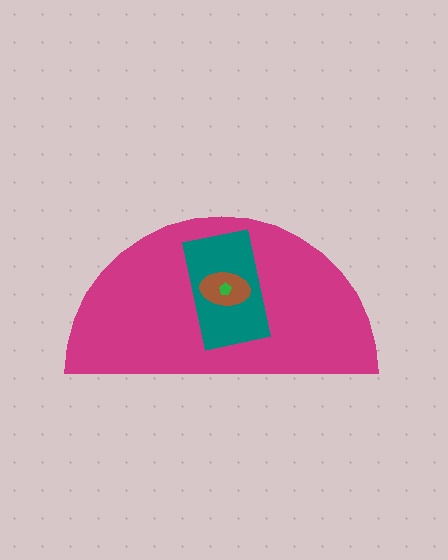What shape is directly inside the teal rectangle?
The brown ellipse.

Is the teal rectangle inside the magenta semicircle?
Yes.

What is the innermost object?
The green pentagon.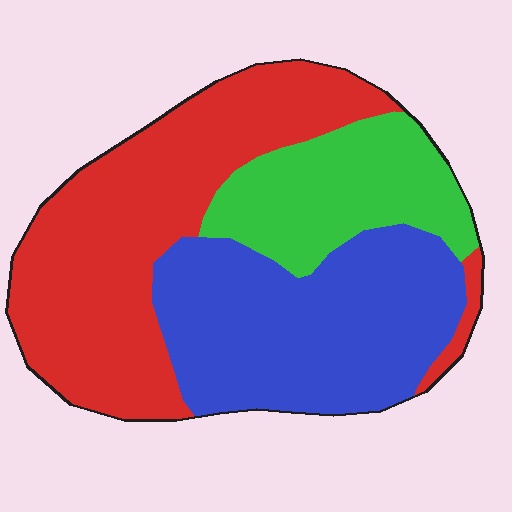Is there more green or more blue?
Blue.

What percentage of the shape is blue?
Blue covers around 35% of the shape.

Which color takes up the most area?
Red, at roughly 45%.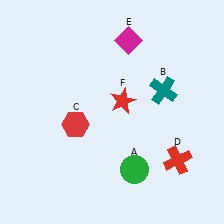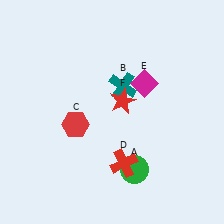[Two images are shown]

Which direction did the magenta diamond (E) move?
The magenta diamond (E) moved down.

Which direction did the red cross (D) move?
The red cross (D) moved left.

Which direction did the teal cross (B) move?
The teal cross (B) moved left.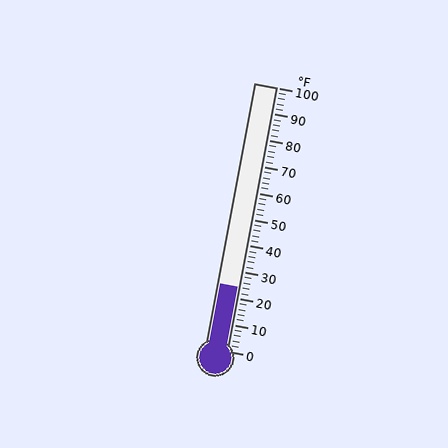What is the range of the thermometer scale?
The thermometer scale ranges from 0°F to 100°F.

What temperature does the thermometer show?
The thermometer shows approximately 24°F.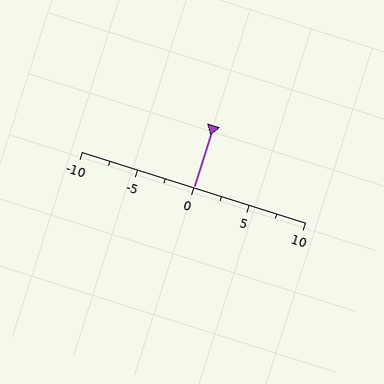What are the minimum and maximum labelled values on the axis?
The axis runs from -10 to 10.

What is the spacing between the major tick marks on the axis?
The major ticks are spaced 5 apart.